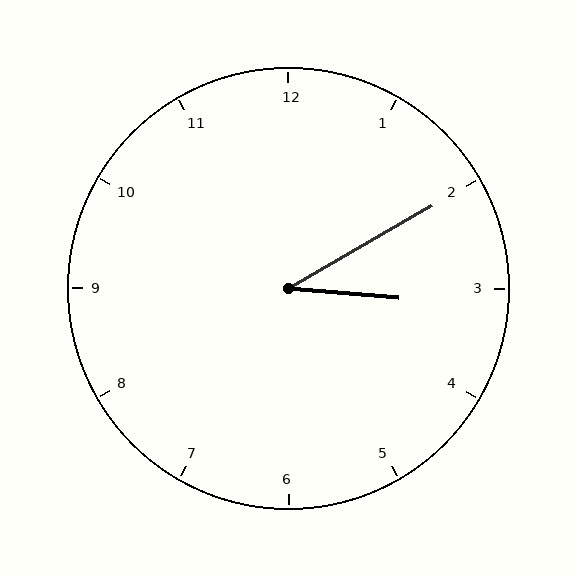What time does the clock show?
3:10.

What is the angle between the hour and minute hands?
Approximately 35 degrees.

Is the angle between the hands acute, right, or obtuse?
It is acute.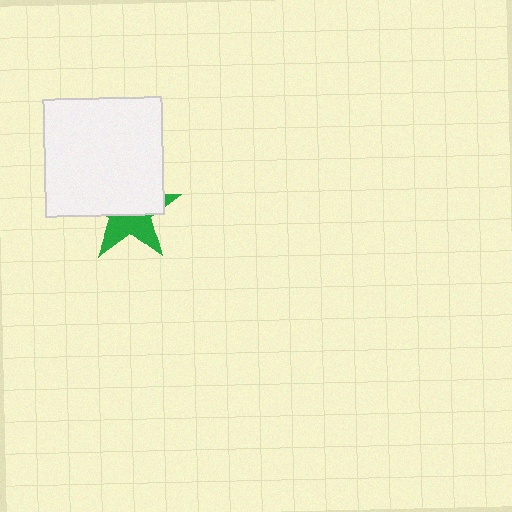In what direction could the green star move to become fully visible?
The green star could move down. That would shift it out from behind the white square entirely.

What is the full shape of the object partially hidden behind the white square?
The partially hidden object is a green star.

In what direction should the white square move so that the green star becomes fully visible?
The white square should move up. That is the shortest direction to clear the overlap and leave the green star fully visible.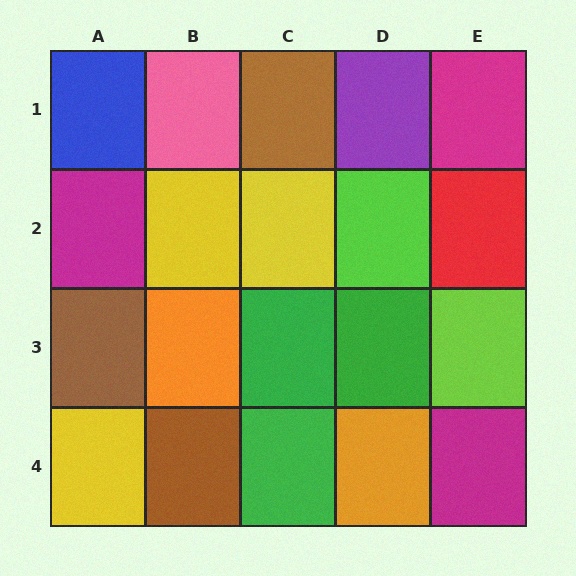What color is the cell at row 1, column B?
Pink.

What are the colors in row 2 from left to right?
Magenta, yellow, yellow, lime, red.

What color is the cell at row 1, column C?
Brown.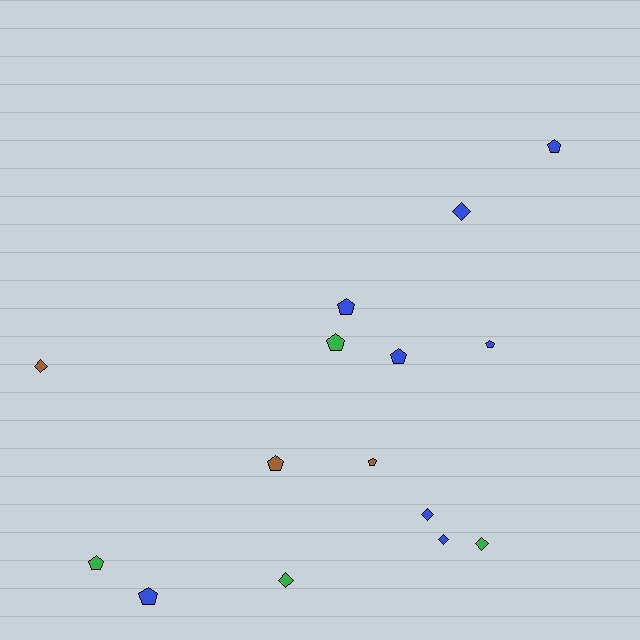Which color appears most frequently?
Blue, with 8 objects.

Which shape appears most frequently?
Pentagon, with 9 objects.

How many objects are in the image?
There are 15 objects.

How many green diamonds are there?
There are 2 green diamonds.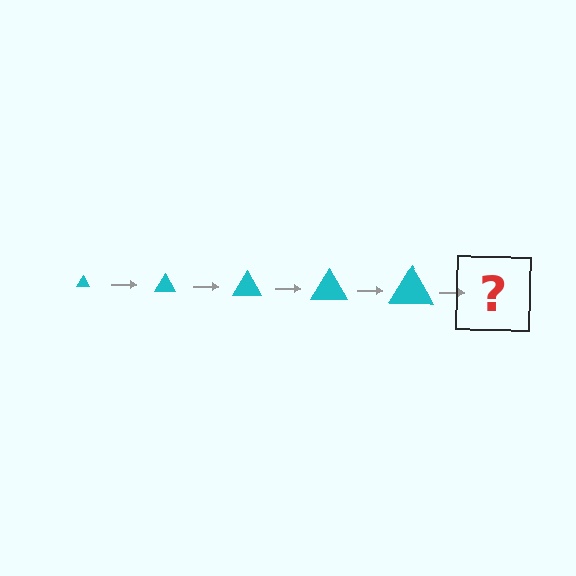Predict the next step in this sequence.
The next step is a cyan triangle, larger than the previous one.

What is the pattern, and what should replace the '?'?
The pattern is that the triangle gets progressively larger each step. The '?' should be a cyan triangle, larger than the previous one.